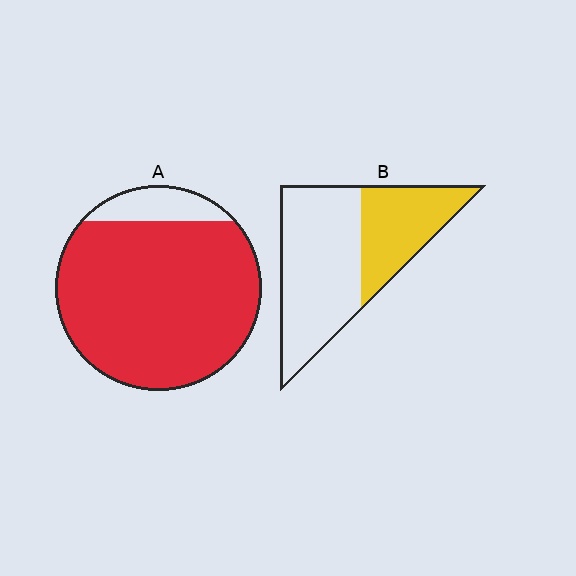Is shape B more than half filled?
No.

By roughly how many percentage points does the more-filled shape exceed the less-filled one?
By roughly 50 percentage points (A over B).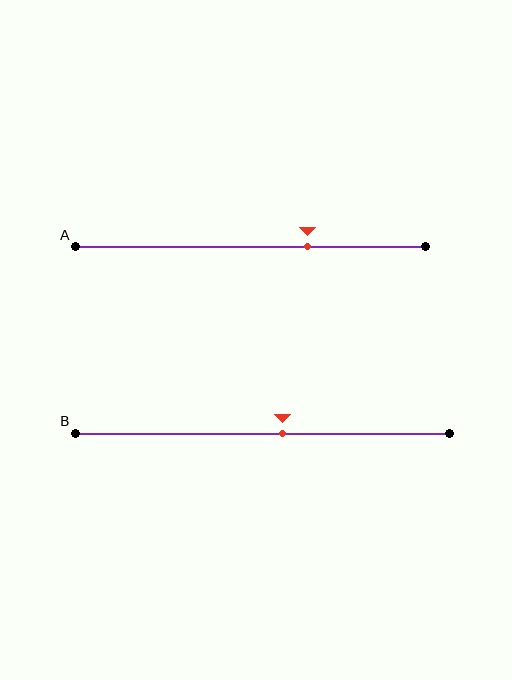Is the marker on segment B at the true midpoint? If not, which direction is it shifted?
No, the marker on segment B is shifted to the right by about 5% of the segment length.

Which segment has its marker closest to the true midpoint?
Segment B has its marker closest to the true midpoint.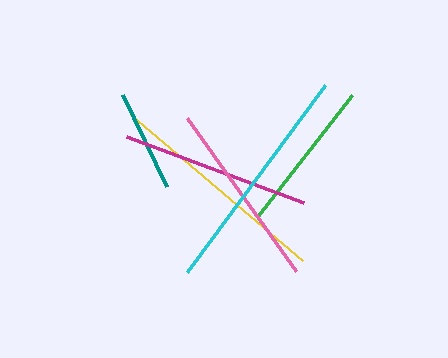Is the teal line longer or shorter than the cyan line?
The cyan line is longer than the teal line.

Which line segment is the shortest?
The teal line is the shortest at approximately 102 pixels.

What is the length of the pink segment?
The pink segment is approximately 188 pixels long.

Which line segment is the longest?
The cyan line is the longest at approximately 231 pixels.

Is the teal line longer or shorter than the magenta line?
The magenta line is longer than the teal line.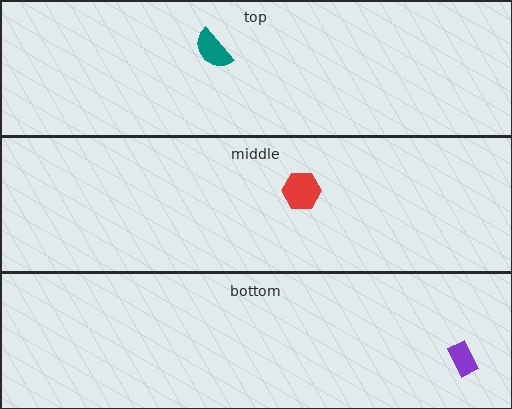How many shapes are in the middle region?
1.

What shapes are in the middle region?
The red hexagon.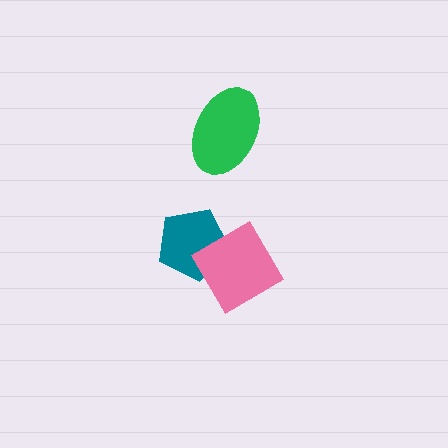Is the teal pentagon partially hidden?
Yes, it is partially covered by another shape.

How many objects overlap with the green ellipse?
0 objects overlap with the green ellipse.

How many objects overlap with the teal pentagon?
1 object overlaps with the teal pentagon.